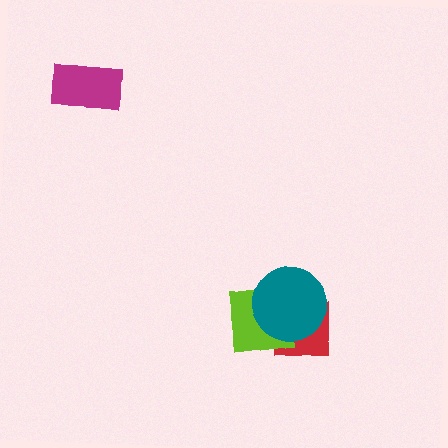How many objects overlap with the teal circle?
2 objects overlap with the teal circle.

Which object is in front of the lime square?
The teal circle is in front of the lime square.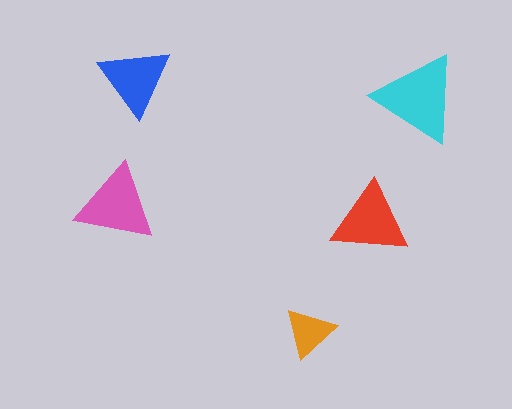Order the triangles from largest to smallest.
the cyan one, the pink one, the red one, the blue one, the orange one.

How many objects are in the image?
There are 5 objects in the image.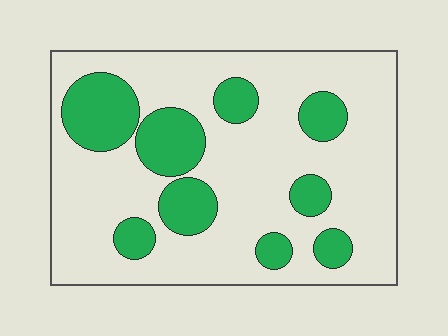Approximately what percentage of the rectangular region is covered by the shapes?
Approximately 25%.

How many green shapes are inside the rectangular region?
9.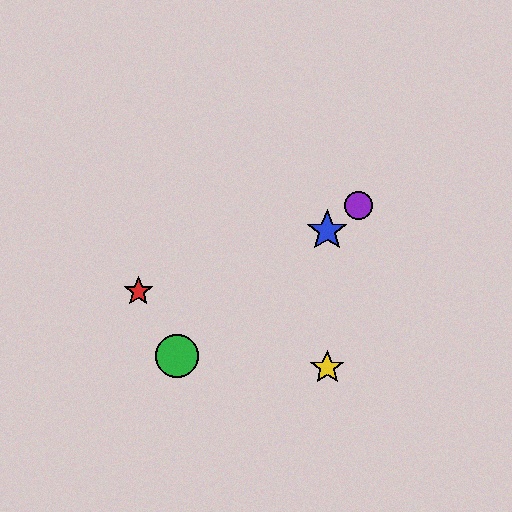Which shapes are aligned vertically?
The blue star, the yellow star are aligned vertically.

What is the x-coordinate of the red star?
The red star is at x≈138.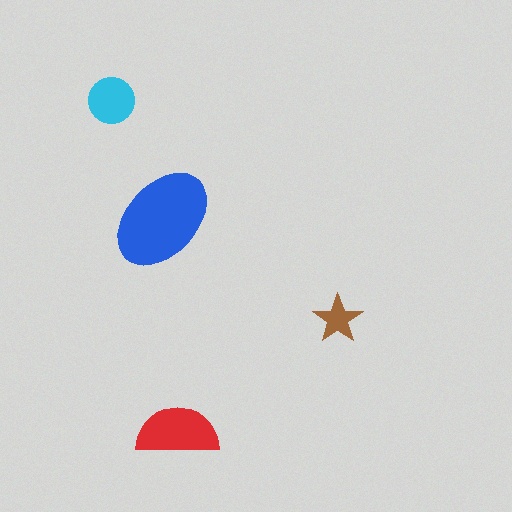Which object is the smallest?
The brown star.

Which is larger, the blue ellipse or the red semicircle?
The blue ellipse.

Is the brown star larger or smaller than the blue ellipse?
Smaller.